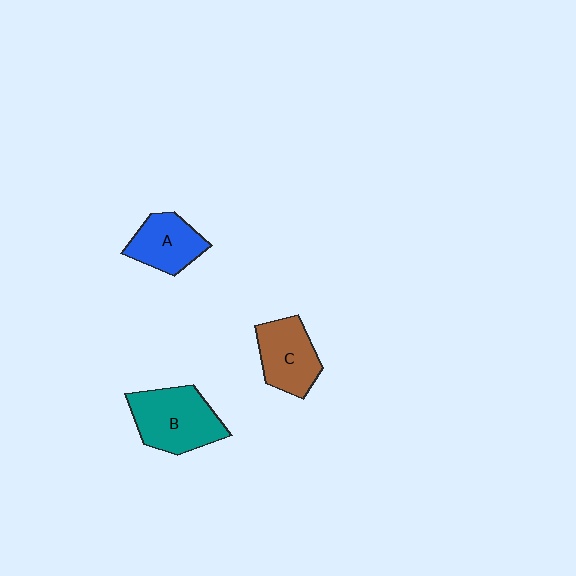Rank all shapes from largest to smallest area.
From largest to smallest: B (teal), C (brown), A (blue).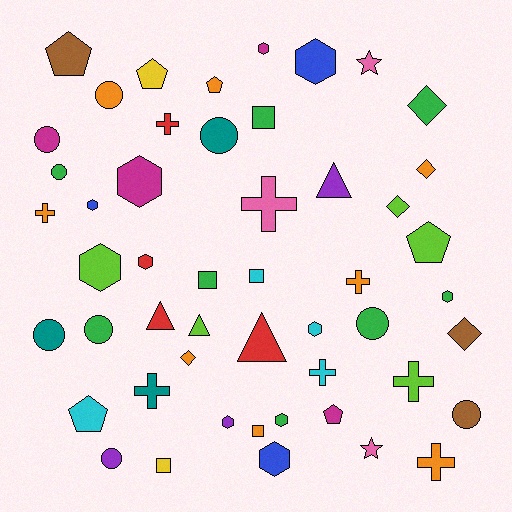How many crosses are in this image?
There are 8 crosses.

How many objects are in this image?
There are 50 objects.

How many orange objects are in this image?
There are 8 orange objects.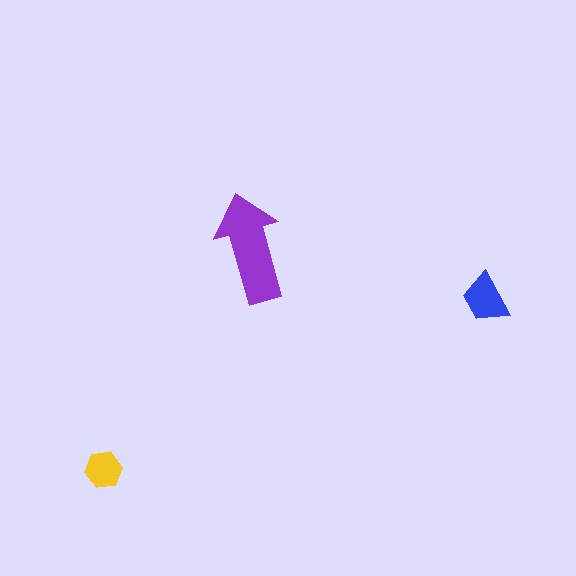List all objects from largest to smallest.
The purple arrow, the blue trapezoid, the yellow hexagon.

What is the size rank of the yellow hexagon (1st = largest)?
3rd.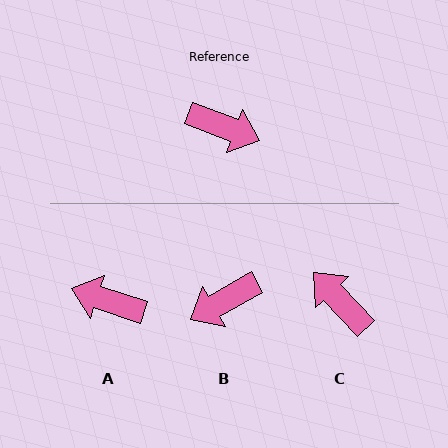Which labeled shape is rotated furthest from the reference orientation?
A, about 177 degrees away.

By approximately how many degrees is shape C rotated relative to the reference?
Approximately 154 degrees counter-clockwise.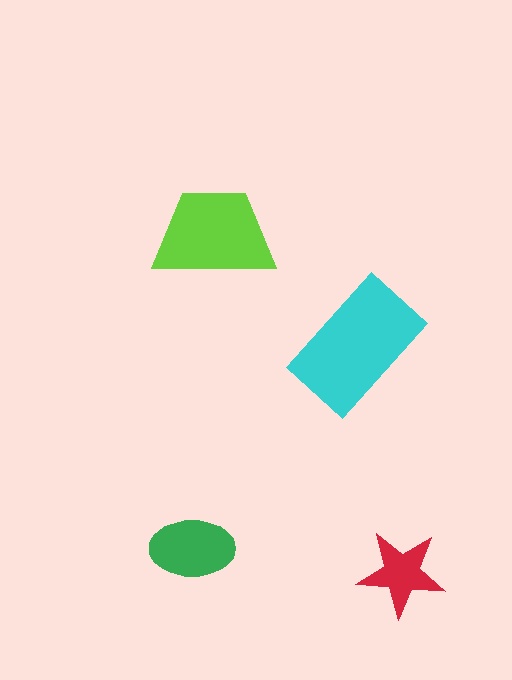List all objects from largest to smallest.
The cyan rectangle, the lime trapezoid, the green ellipse, the red star.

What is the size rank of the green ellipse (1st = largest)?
3rd.